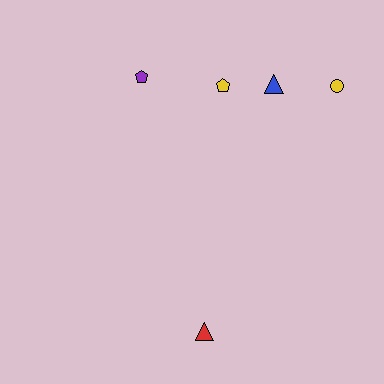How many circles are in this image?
There is 1 circle.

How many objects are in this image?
There are 5 objects.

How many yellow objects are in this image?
There are 2 yellow objects.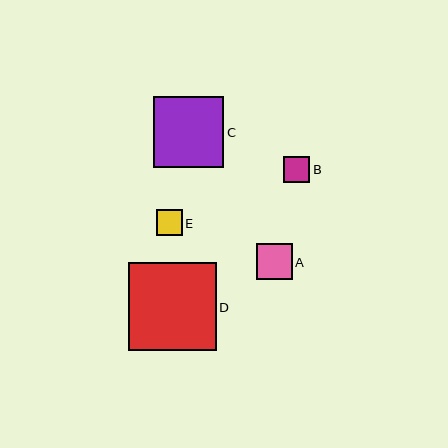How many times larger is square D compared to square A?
Square D is approximately 2.4 times the size of square A.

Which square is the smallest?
Square E is the smallest with a size of approximately 26 pixels.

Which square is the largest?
Square D is the largest with a size of approximately 88 pixels.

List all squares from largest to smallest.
From largest to smallest: D, C, A, B, E.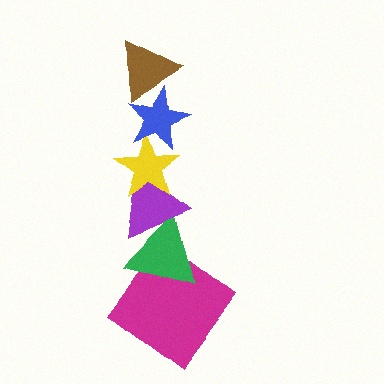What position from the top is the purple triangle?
The purple triangle is 4th from the top.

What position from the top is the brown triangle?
The brown triangle is 1st from the top.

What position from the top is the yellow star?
The yellow star is 3rd from the top.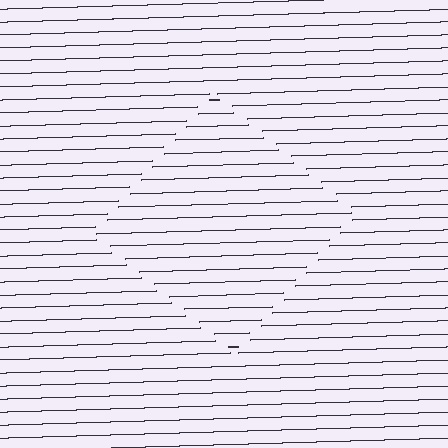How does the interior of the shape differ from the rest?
The interior of the shape contains the same grating, shifted by half a period — the contour is defined by the phase discontinuity where line-ends from the inner and outer gratings abut.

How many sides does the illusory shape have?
4 sides — the line-ends trace a square.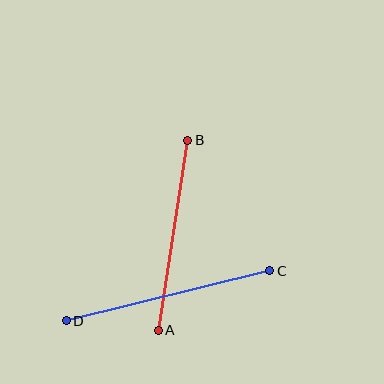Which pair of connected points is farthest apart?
Points C and D are farthest apart.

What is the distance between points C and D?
The distance is approximately 210 pixels.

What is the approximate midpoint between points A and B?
The midpoint is at approximately (173, 235) pixels.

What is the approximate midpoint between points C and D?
The midpoint is at approximately (168, 296) pixels.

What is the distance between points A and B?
The distance is approximately 192 pixels.